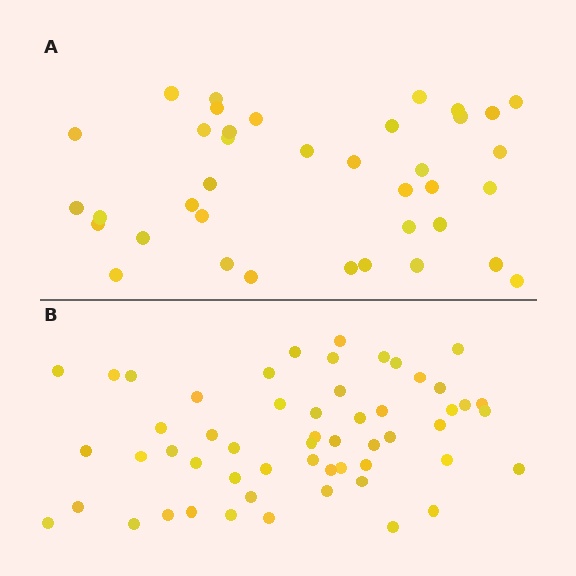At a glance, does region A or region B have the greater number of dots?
Region B (the bottom region) has more dots.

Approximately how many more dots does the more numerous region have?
Region B has approximately 15 more dots than region A.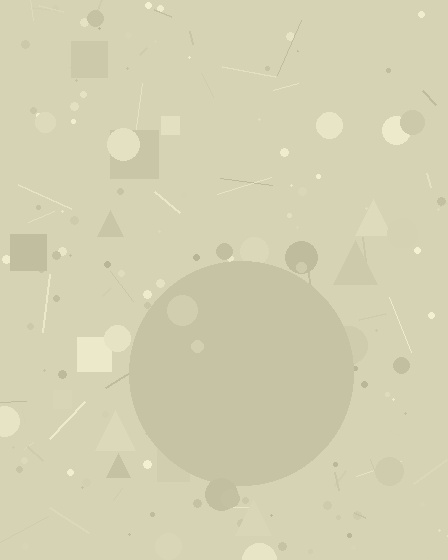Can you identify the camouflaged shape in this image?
The camouflaged shape is a circle.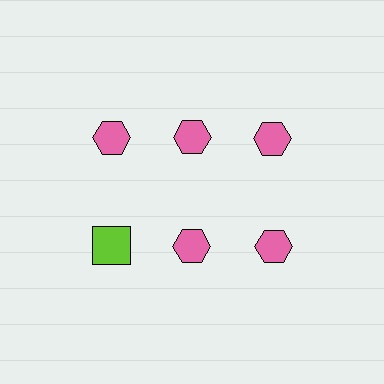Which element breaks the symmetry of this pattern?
The lime square in the second row, leftmost column breaks the symmetry. All other shapes are pink hexagons.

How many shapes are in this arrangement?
There are 6 shapes arranged in a grid pattern.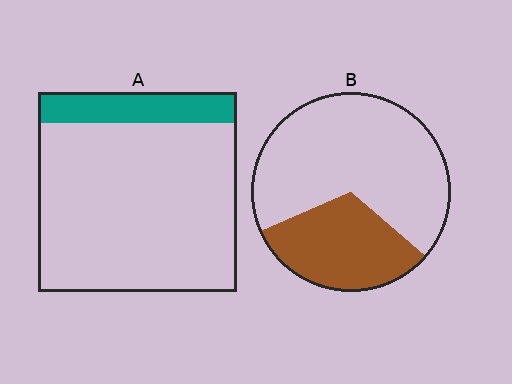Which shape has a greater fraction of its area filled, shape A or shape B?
Shape B.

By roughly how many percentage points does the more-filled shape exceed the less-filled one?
By roughly 15 percentage points (B over A).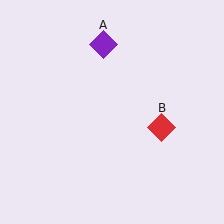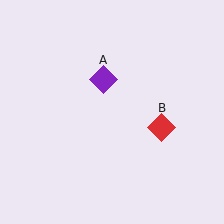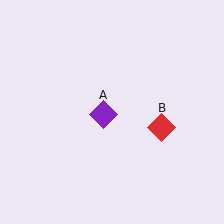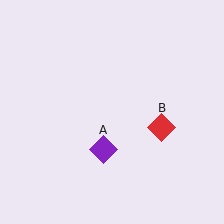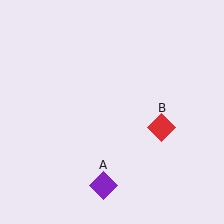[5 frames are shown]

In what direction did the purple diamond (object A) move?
The purple diamond (object A) moved down.